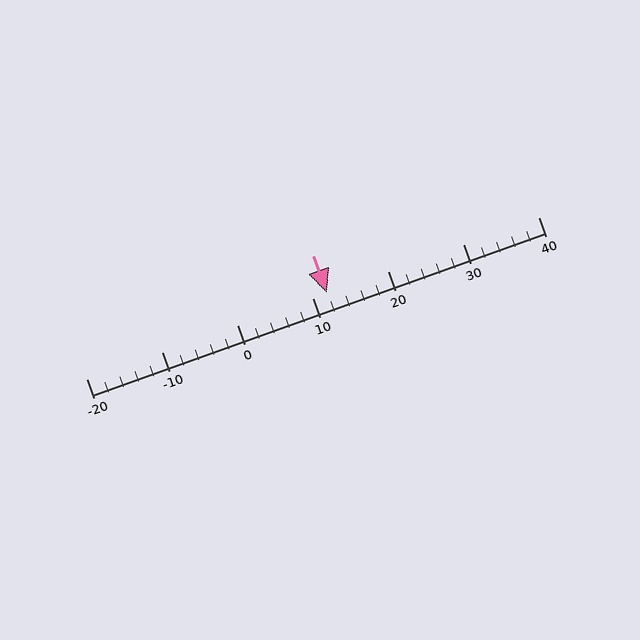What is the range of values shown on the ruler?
The ruler shows values from -20 to 40.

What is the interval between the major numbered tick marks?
The major tick marks are spaced 10 units apart.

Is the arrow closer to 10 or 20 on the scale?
The arrow is closer to 10.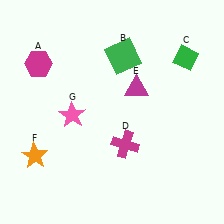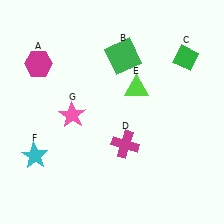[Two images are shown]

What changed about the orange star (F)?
In Image 1, F is orange. In Image 2, it changed to cyan.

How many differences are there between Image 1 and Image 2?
There are 2 differences between the two images.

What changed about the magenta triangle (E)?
In Image 1, E is magenta. In Image 2, it changed to lime.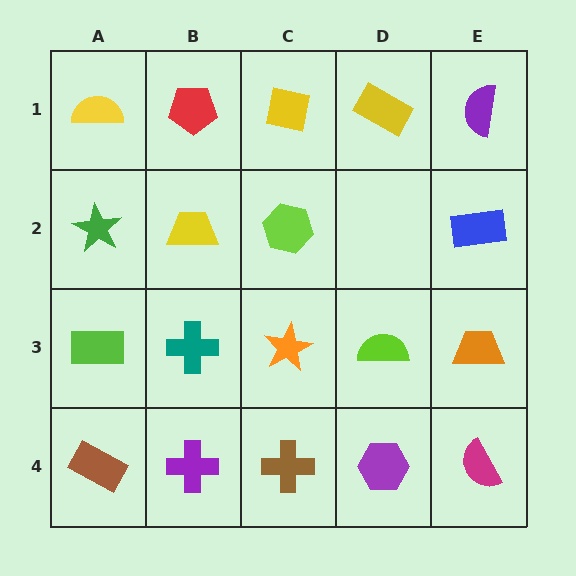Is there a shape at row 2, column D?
No, that cell is empty.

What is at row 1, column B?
A red pentagon.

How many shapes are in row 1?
5 shapes.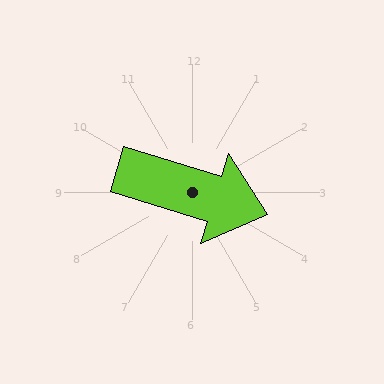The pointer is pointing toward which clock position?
Roughly 4 o'clock.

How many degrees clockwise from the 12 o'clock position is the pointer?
Approximately 107 degrees.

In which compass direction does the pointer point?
East.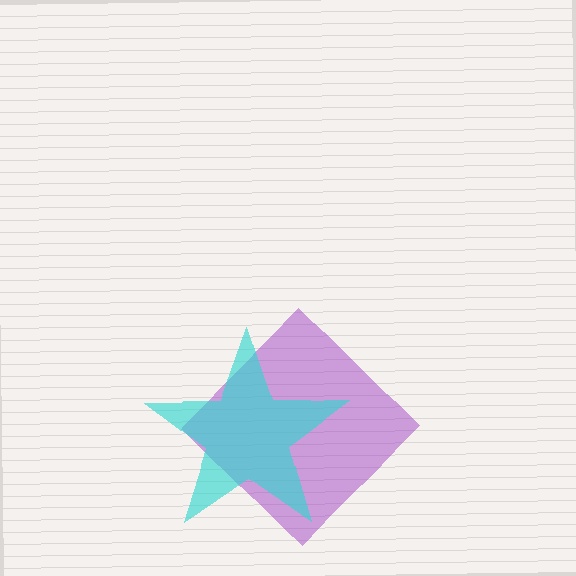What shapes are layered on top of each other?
The layered shapes are: a purple diamond, a cyan star.